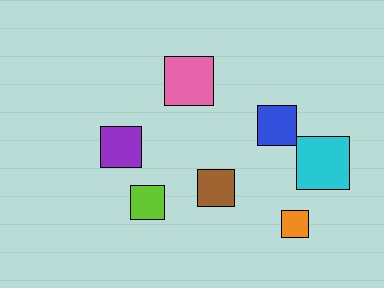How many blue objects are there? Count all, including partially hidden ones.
There is 1 blue object.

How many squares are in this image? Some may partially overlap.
There are 7 squares.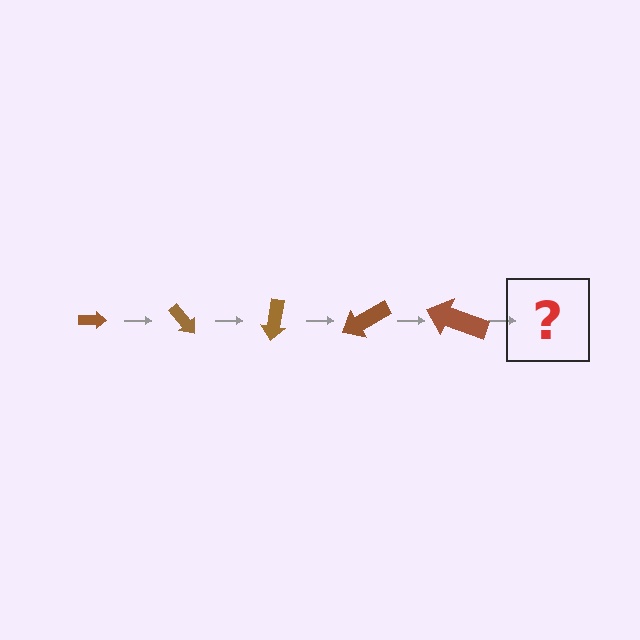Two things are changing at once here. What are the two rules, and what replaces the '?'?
The two rules are that the arrow grows larger each step and it rotates 50 degrees each step. The '?' should be an arrow, larger than the previous one and rotated 250 degrees from the start.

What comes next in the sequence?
The next element should be an arrow, larger than the previous one and rotated 250 degrees from the start.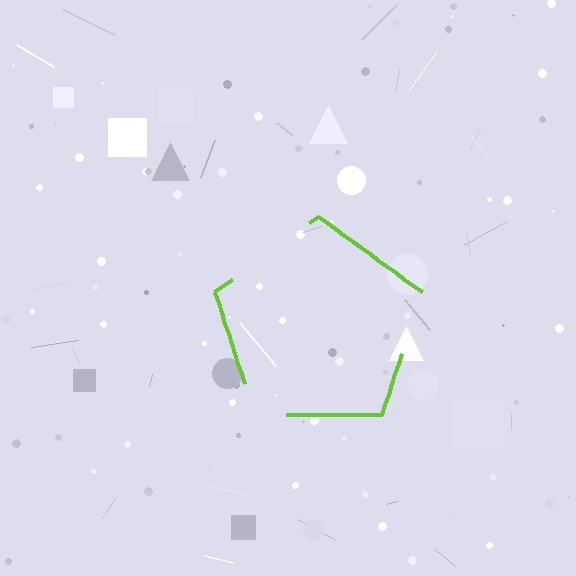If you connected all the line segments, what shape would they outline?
They would outline a pentagon.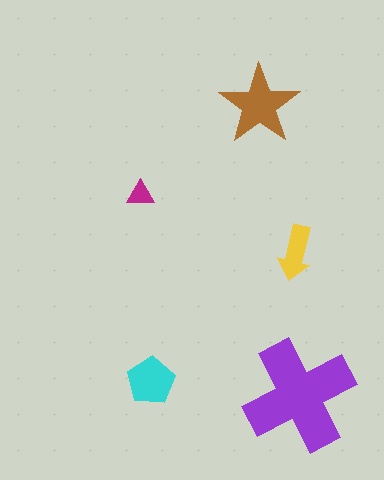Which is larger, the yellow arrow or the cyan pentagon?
The cyan pentagon.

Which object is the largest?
The purple cross.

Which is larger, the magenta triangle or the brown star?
The brown star.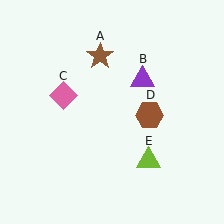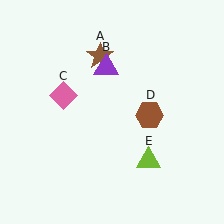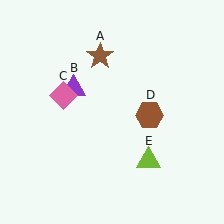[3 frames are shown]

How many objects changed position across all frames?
1 object changed position: purple triangle (object B).